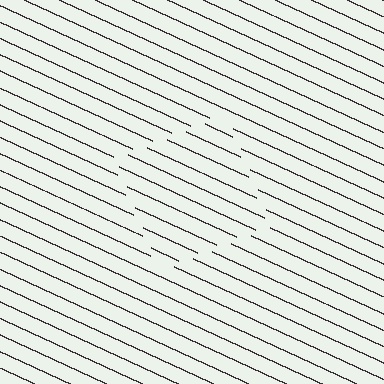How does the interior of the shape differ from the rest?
The interior of the shape contains the same grating, shifted by half a period — the contour is defined by the phase discontinuity where line-ends from the inner and outer gratings abut.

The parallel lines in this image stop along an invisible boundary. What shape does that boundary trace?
An illusory square. The interior of the shape contains the same grating, shifted by half a period — the contour is defined by the phase discontinuity where line-ends from the inner and outer gratings abut.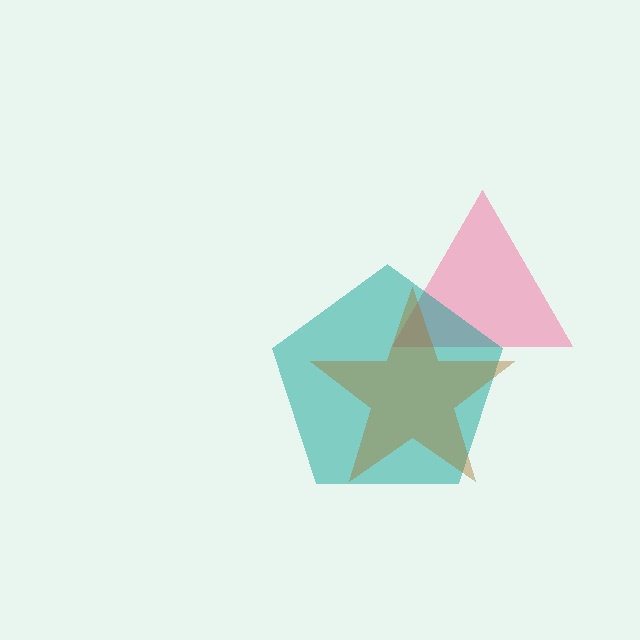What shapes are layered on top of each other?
The layered shapes are: a pink triangle, a teal pentagon, a brown star.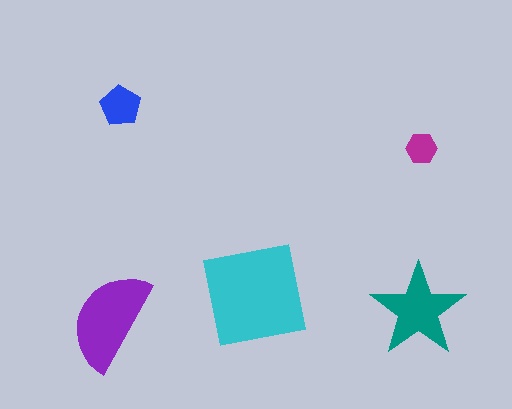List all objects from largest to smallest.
The cyan square, the purple semicircle, the teal star, the blue pentagon, the magenta hexagon.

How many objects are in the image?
There are 5 objects in the image.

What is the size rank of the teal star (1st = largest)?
3rd.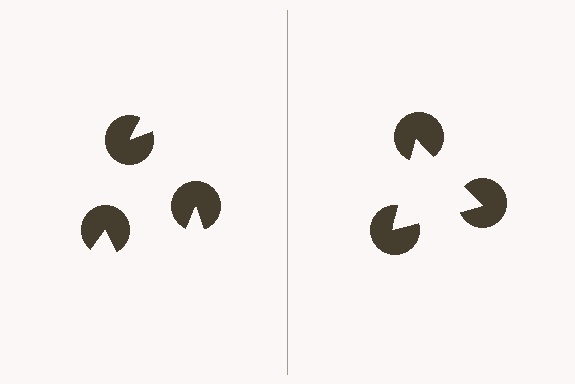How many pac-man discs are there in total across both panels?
6 — 3 on each side.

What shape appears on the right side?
An illusory triangle.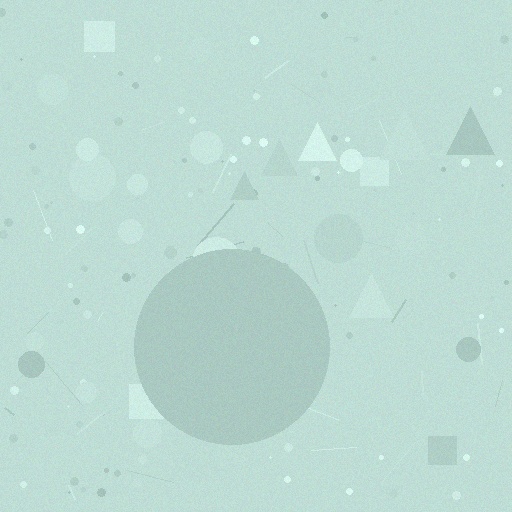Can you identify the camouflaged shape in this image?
The camouflaged shape is a circle.